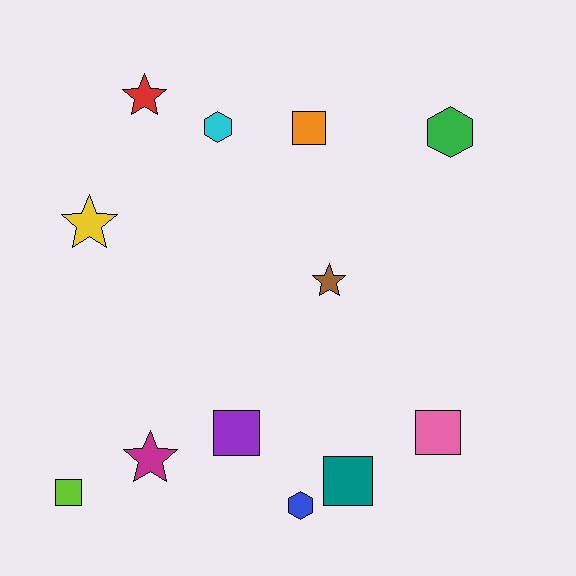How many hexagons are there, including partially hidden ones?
There are 3 hexagons.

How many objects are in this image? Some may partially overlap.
There are 12 objects.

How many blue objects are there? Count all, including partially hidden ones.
There is 1 blue object.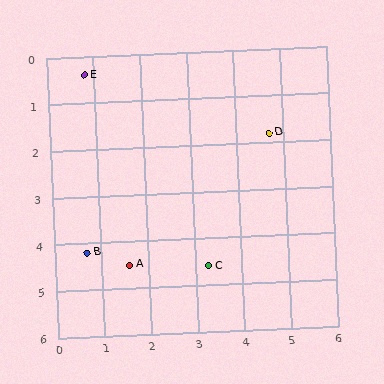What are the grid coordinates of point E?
Point E is at approximately (0.8, 0.4).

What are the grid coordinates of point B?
Point B is at approximately (0.7, 4.2).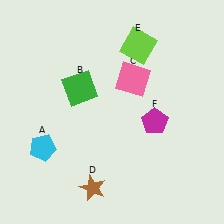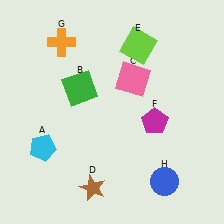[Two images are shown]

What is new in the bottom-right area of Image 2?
A blue circle (H) was added in the bottom-right area of Image 2.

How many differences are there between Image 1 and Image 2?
There are 2 differences between the two images.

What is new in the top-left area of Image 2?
An orange cross (G) was added in the top-left area of Image 2.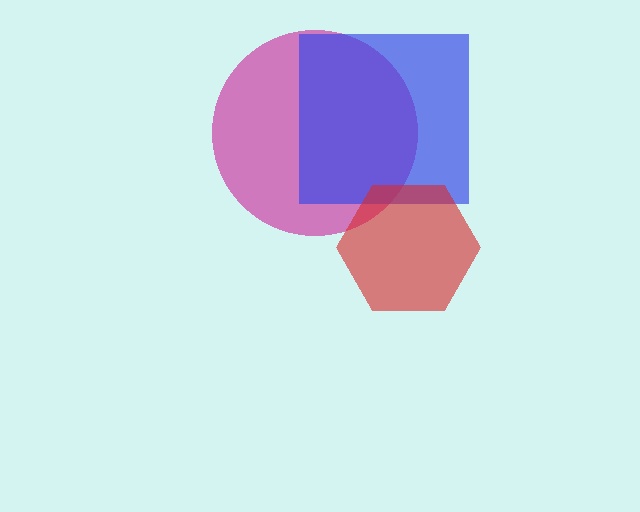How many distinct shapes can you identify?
There are 3 distinct shapes: a magenta circle, a blue square, a red hexagon.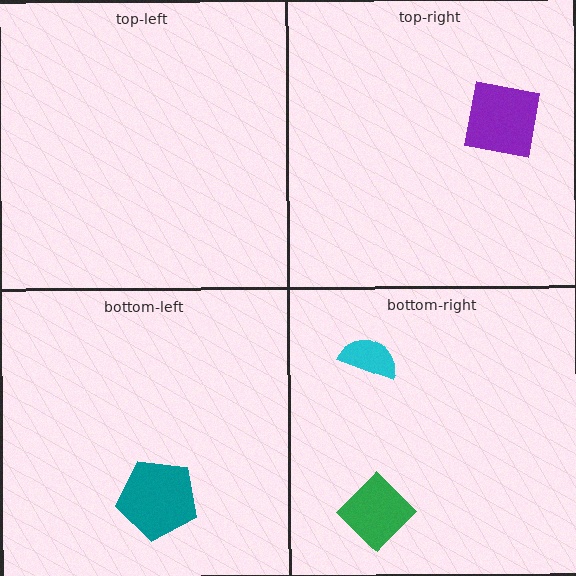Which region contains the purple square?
The top-right region.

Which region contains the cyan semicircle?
The bottom-right region.